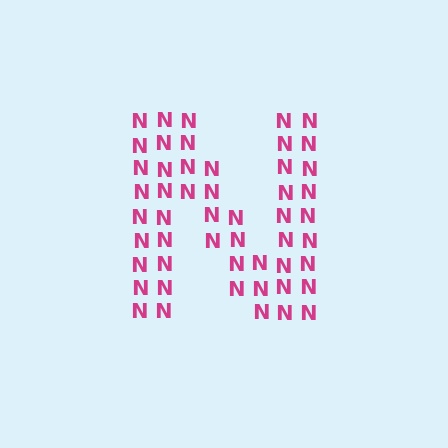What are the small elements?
The small elements are letter N's.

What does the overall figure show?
The overall figure shows the letter N.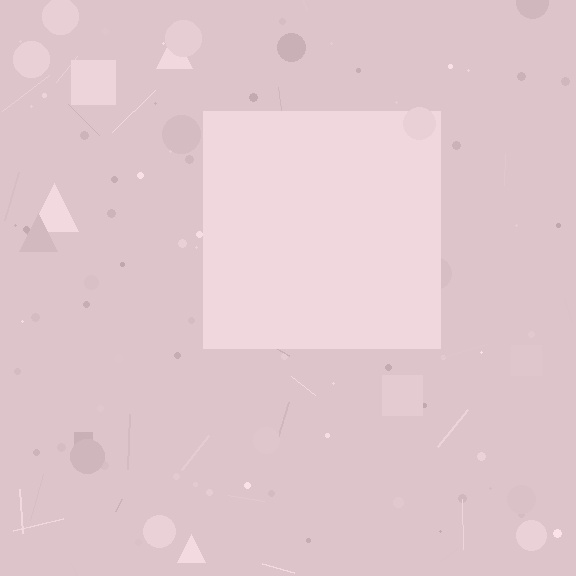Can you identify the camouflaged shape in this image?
The camouflaged shape is a square.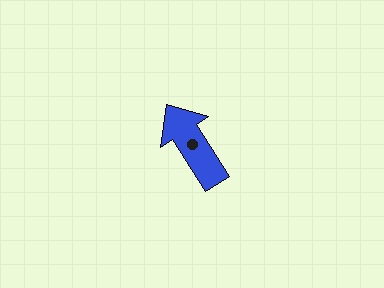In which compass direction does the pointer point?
Northwest.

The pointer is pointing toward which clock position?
Roughly 11 o'clock.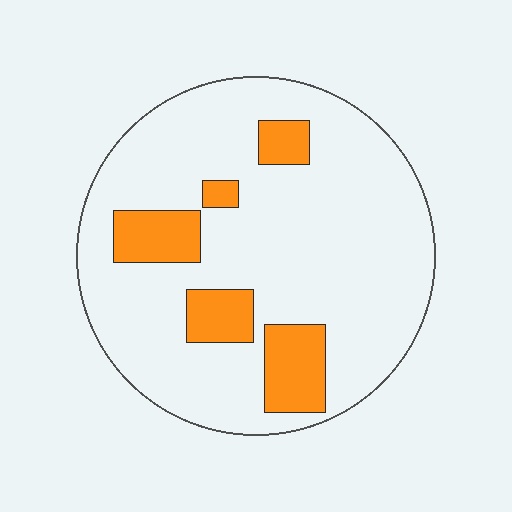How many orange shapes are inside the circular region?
5.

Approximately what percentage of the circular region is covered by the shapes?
Approximately 15%.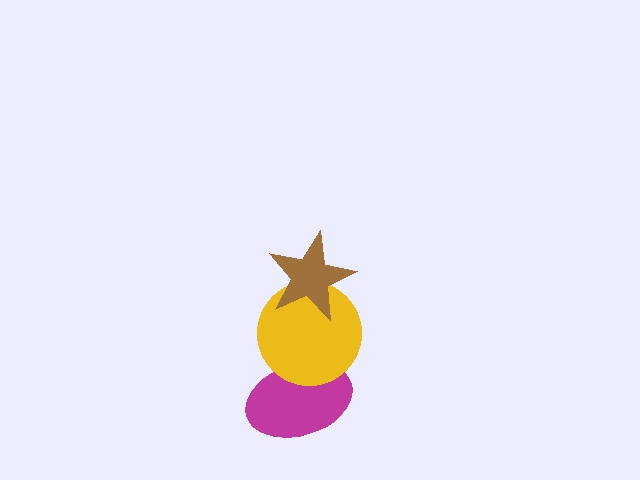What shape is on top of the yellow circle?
The brown star is on top of the yellow circle.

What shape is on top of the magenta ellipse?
The yellow circle is on top of the magenta ellipse.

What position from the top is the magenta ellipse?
The magenta ellipse is 3rd from the top.